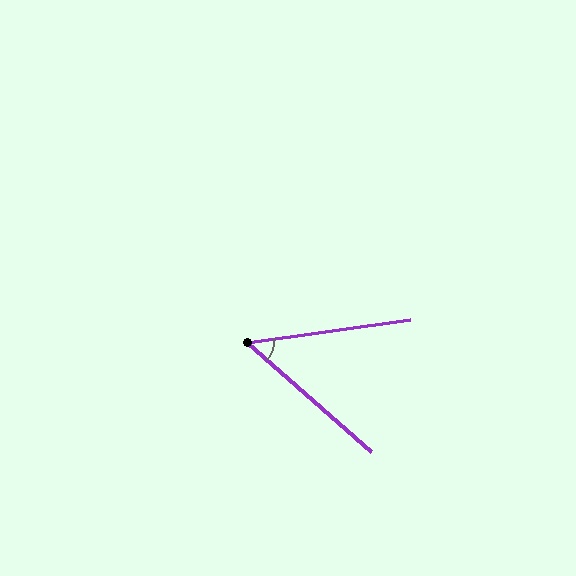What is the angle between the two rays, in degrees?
Approximately 49 degrees.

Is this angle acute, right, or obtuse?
It is acute.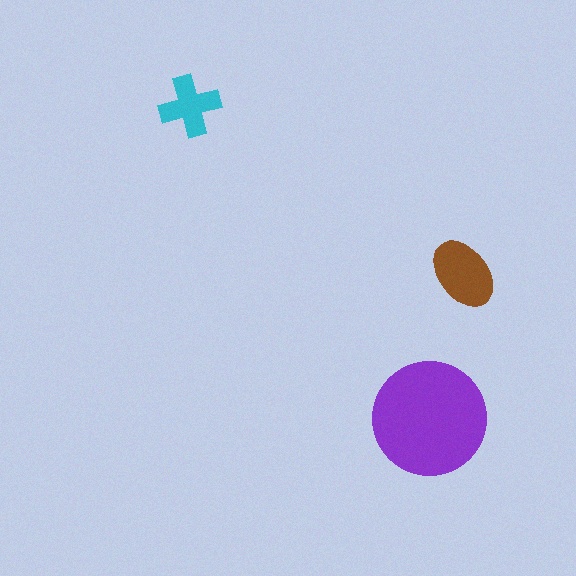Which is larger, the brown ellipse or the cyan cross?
The brown ellipse.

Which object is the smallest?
The cyan cross.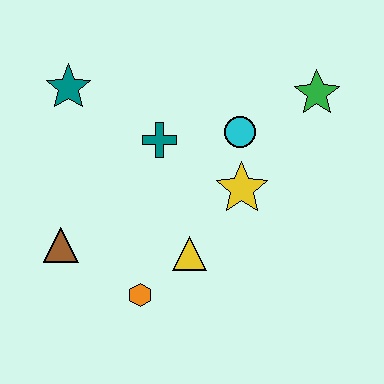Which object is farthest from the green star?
The brown triangle is farthest from the green star.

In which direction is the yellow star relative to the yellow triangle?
The yellow star is above the yellow triangle.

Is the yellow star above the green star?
No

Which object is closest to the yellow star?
The cyan circle is closest to the yellow star.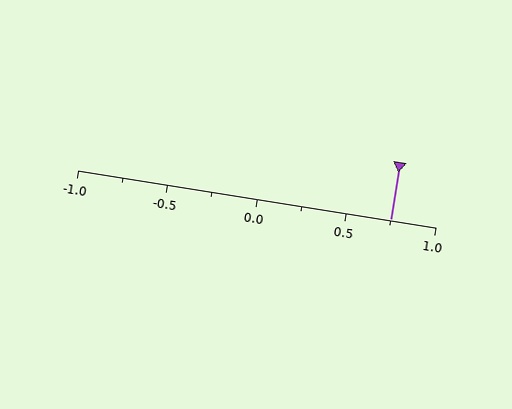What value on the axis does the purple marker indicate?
The marker indicates approximately 0.75.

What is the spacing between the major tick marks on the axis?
The major ticks are spaced 0.5 apart.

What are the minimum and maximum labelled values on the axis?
The axis runs from -1.0 to 1.0.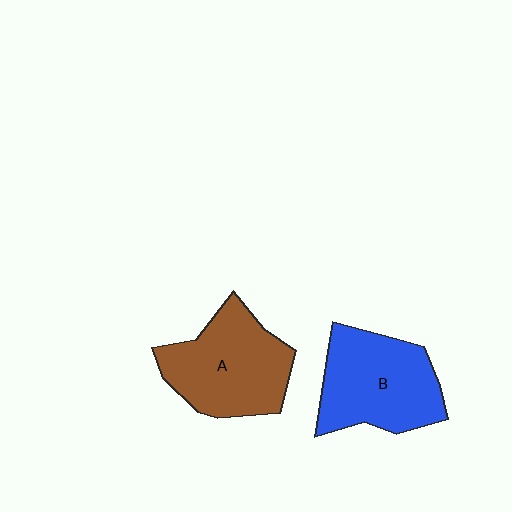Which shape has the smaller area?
Shape B (blue).